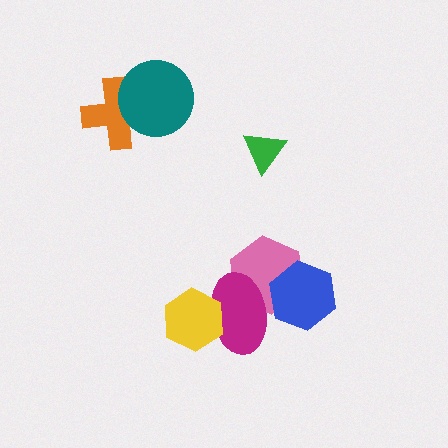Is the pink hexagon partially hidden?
Yes, it is partially covered by another shape.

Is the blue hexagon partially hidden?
No, no other shape covers it.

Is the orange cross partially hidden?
Yes, it is partially covered by another shape.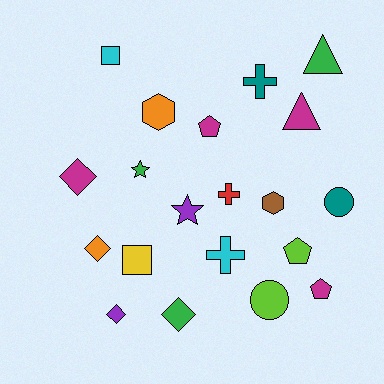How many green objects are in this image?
There are 3 green objects.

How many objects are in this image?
There are 20 objects.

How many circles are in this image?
There are 2 circles.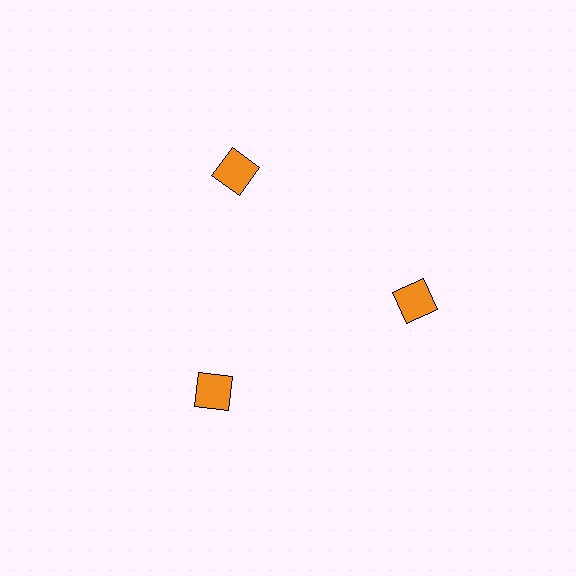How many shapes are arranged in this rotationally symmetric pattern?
There are 3 shapes, arranged in 3 groups of 1.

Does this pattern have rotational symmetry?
Yes, this pattern has 3-fold rotational symmetry. It looks the same after rotating 120 degrees around the center.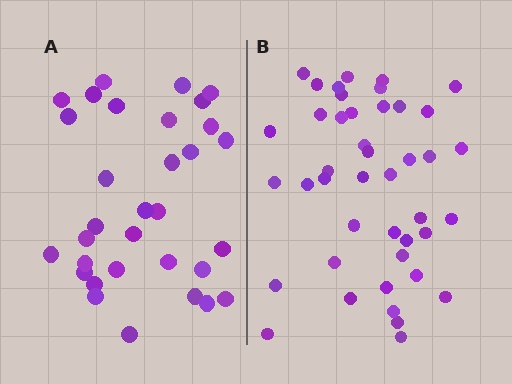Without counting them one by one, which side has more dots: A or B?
Region B (the right region) has more dots.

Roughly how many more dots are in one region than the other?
Region B has roughly 12 or so more dots than region A.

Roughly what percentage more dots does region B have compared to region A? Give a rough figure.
About 35% more.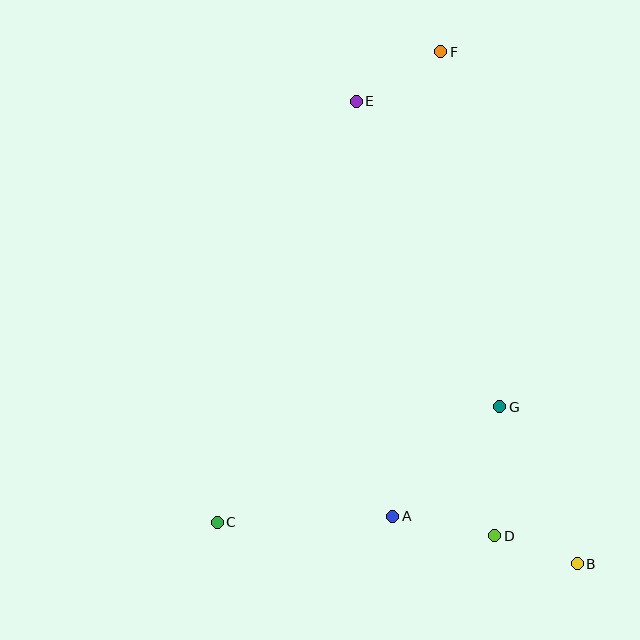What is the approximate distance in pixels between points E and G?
The distance between E and G is approximately 337 pixels.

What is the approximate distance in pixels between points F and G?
The distance between F and G is approximately 359 pixels.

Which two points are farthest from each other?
Points B and F are farthest from each other.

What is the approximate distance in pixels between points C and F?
The distance between C and F is approximately 521 pixels.